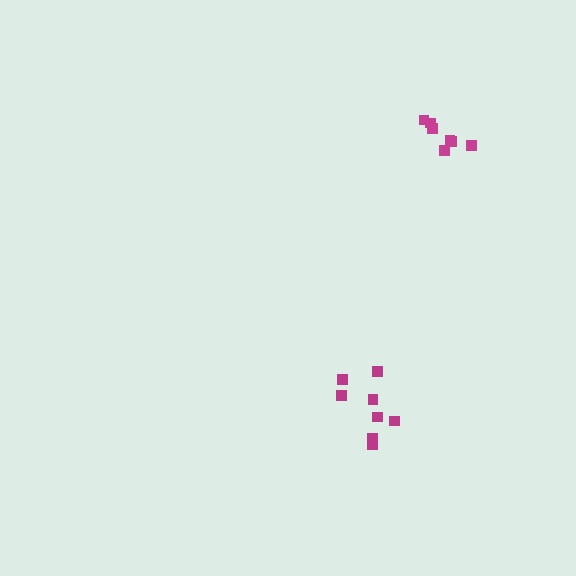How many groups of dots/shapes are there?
There are 2 groups.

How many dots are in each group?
Group 1: 7 dots, Group 2: 8 dots (15 total).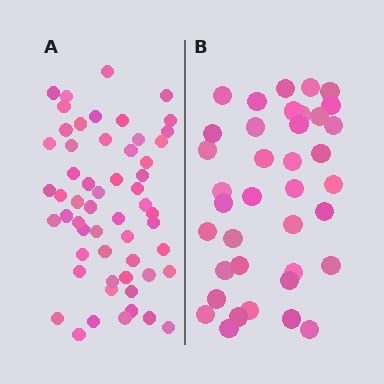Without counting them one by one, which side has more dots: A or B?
Region A (the left region) has more dots.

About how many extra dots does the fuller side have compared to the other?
Region A has approximately 20 more dots than region B.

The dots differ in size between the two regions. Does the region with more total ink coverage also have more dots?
No. Region B has more total ink coverage because its dots are larger, but region A actually contains more individual dots. Total area can be misleading — the number of items is what matters here.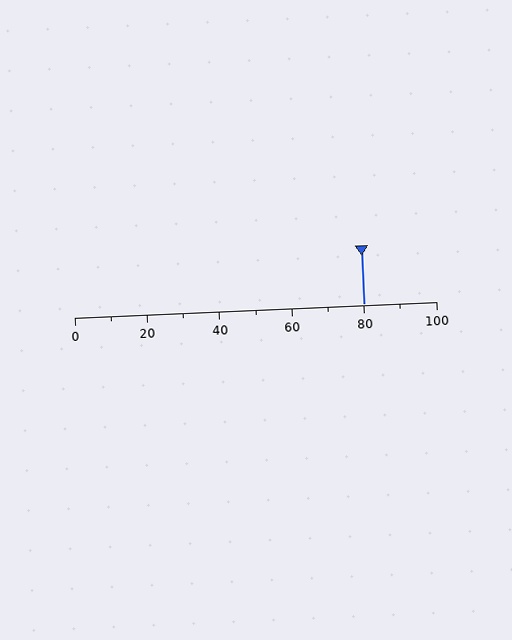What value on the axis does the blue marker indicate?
The marker indicates approximately 80.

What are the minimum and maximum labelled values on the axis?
The axis runs from 0 to 100.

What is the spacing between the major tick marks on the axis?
The major ticks are spaced 20 apart.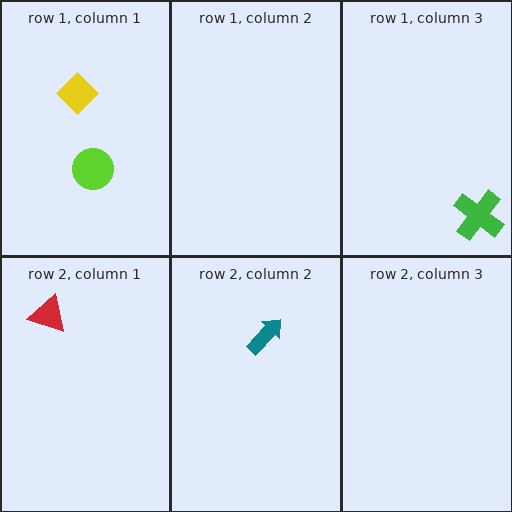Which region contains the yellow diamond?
The row 1, column 1 region.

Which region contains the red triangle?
The row 2, column 1 region.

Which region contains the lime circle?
The row 1, column 1 region.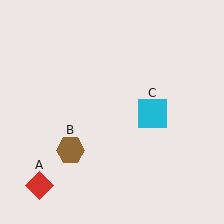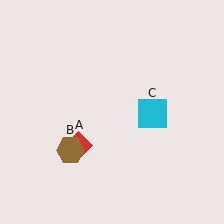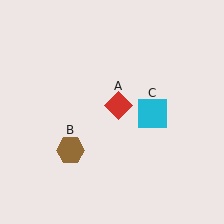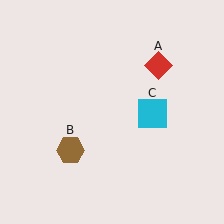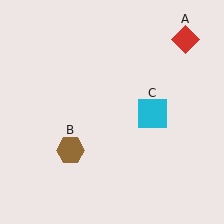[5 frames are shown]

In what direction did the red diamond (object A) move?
The red diamond (object A) moved up and to the right.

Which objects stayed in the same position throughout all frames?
Brown hexagon (object B) and cyan square (object C) remained stationary.